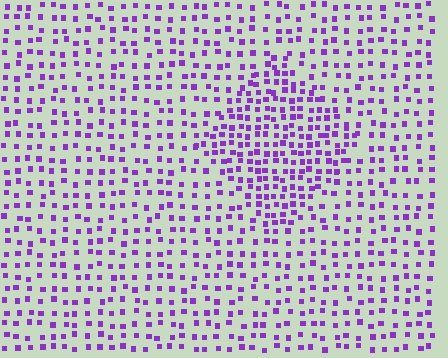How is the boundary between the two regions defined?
The boundary is defined by a change in element density (approximately 1.8x ratio). All elements are the same color, size, and shape.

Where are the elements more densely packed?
The elements are more densely packed inside the diamond boundary.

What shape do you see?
I see a diamond.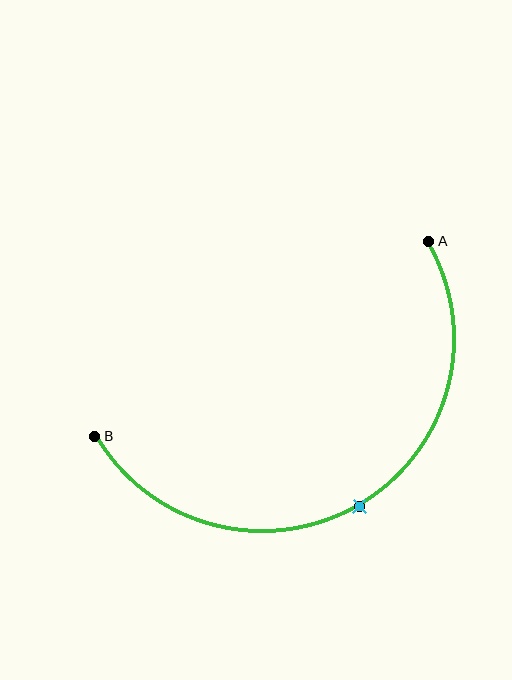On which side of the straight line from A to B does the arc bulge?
The arc bulges below the straight line connecting A and B.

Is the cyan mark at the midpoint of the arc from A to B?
Yes. The cyan mark lies on the arc at equal arc-length from both A and B — it is the arc midpoint.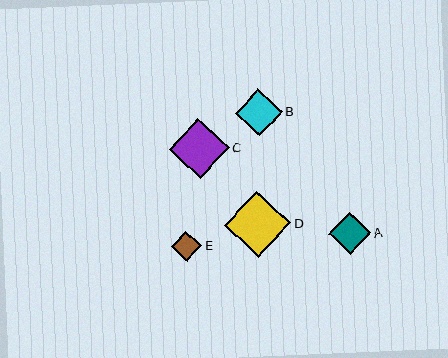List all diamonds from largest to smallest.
From largest to smallest: D, C, B, A, E.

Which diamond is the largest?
Diamond D is the largest with a size of approximately 66 pixels.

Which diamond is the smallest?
Diamond E is the smallest with a size of approximately 30 pixels.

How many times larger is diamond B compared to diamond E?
Diamond B is approximately 1.6 times the size of diamond E.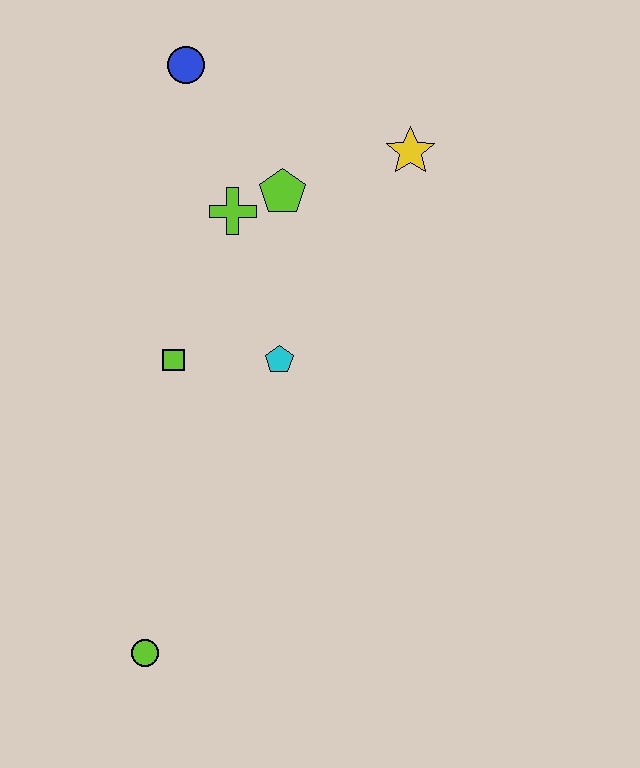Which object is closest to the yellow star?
The lime pentagon is closest to the yellow star.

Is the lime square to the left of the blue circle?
Yes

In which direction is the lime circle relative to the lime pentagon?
The lime circle is below the lime pentagon.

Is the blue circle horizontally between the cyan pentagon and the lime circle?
Yes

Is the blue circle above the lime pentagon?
Yes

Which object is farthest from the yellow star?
The lime circle is farthest from the yellow star.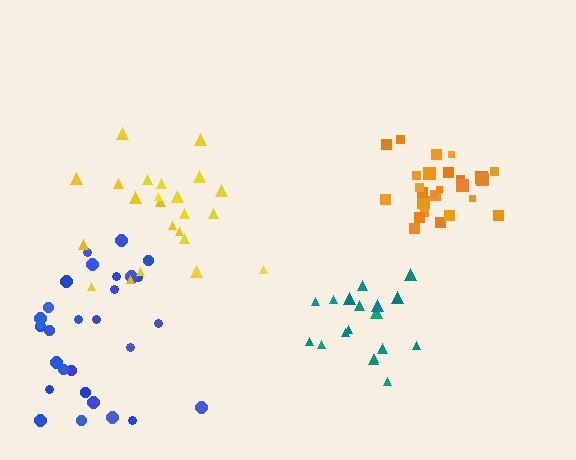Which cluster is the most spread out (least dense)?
Blue.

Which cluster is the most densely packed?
Orange.